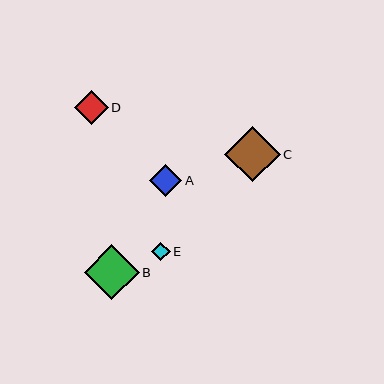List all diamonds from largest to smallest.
From largest to smallest: C, B, D, A, E.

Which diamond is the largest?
Diamond C is the largest with a size of approximately 55 pixels.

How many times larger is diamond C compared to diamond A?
Diamond C is approximately 1.7 times the size of diamond A.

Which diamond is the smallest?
Diamond E is the smallest with a size of approximately 19 pixels.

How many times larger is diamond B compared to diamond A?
Diamond B is approximately 1.7 times the size of diamond A.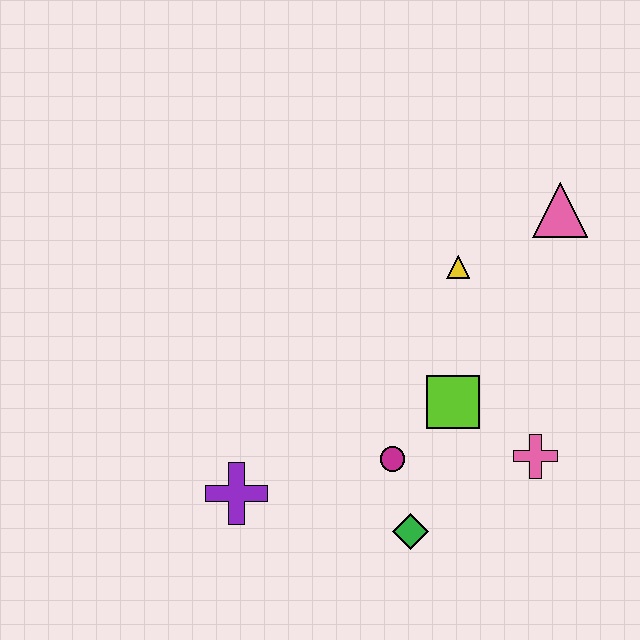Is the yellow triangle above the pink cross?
Yes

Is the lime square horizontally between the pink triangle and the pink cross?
No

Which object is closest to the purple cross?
The magenta circle is closest to the purple cross.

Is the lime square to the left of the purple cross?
No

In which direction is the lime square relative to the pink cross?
The lime square is to the left of the pink cross.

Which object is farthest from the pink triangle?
The purple cross is farthest from the pink triangle.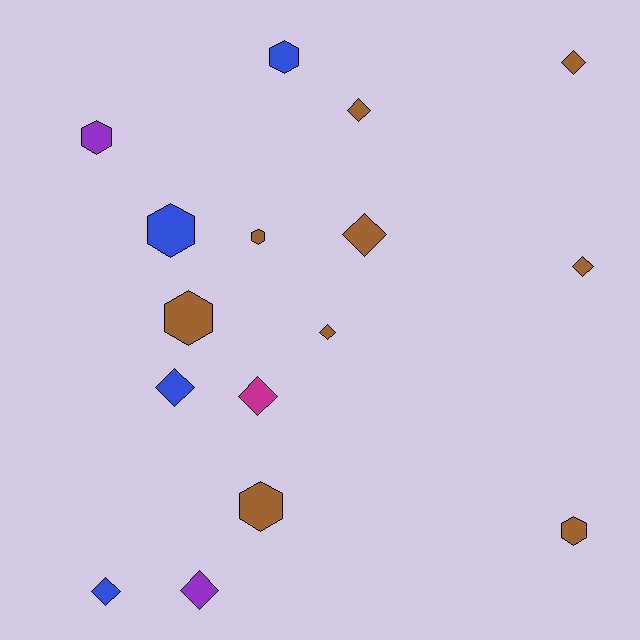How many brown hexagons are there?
There are 4 brown hexagons.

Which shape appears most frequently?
Diamond, with 9 objects.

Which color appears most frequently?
Brown, with 9 objects.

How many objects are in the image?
There are 16 objects.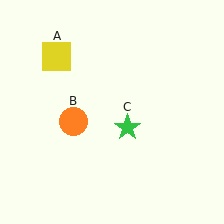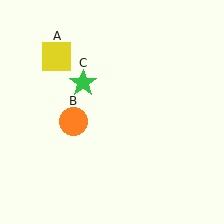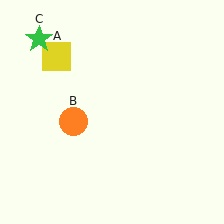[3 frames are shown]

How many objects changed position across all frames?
1 object changed position: green star (object C).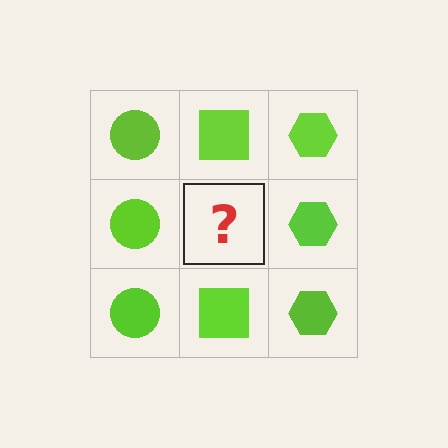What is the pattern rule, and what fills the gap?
The rule is that each column has a consistent shape. The gap should be filled with a lime square.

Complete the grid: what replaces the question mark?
The question mark should be replaced with a lime square.